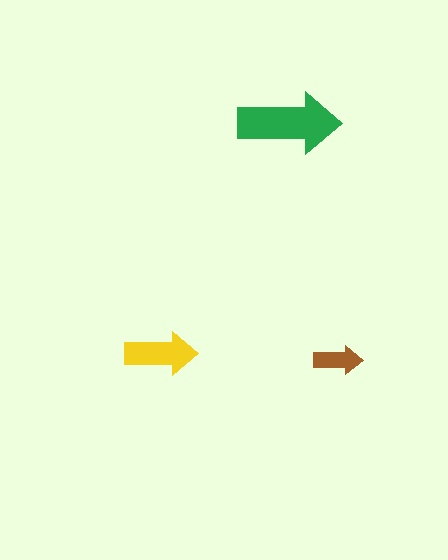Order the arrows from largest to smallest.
the green one, the yellow one, the brown one.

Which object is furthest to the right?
The brown arrow is rightmost.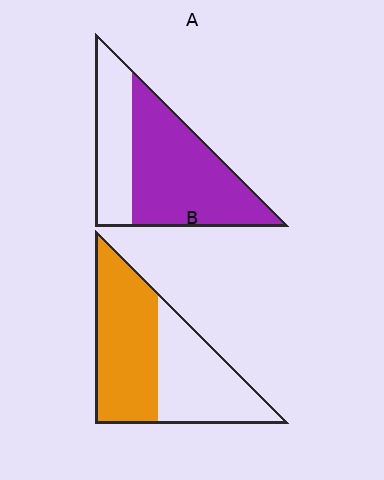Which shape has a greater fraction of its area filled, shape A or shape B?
Shape A.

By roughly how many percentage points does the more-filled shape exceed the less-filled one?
By roughly 10 percentage points (A over B).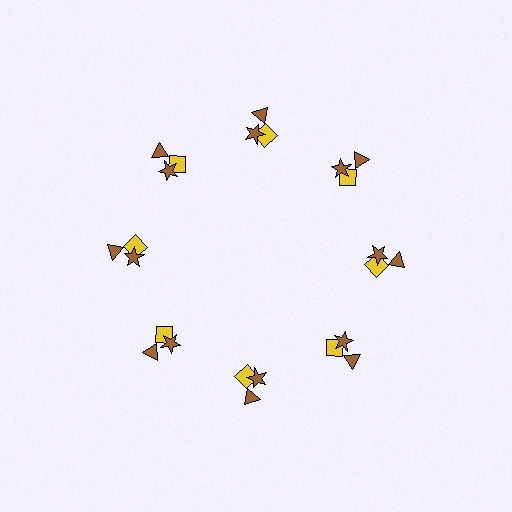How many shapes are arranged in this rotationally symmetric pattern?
There are 24 shapes, arranged in 8 groups of 3.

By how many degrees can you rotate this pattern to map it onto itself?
The pattern maps onto itself every 45 degrees of rotation.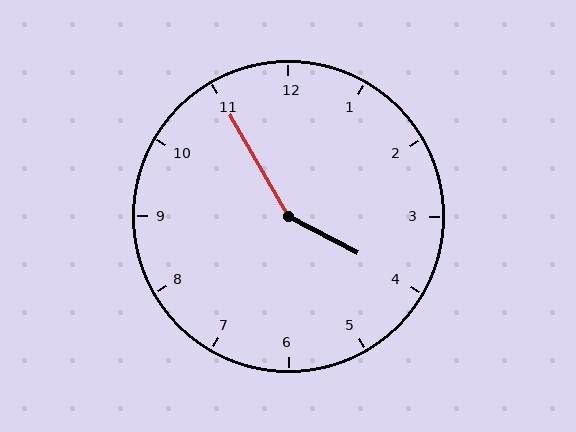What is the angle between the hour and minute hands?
Approximately 148 degrees.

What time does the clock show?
3:55.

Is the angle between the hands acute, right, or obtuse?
It is obtuse.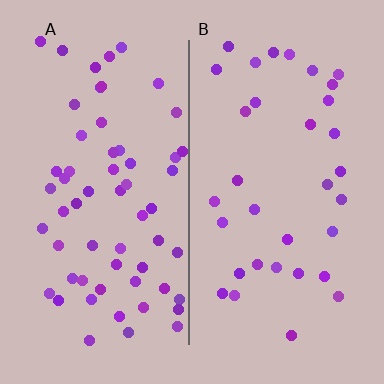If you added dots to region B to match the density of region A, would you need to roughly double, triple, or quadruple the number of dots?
Approximately double.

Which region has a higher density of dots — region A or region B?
A (the left).